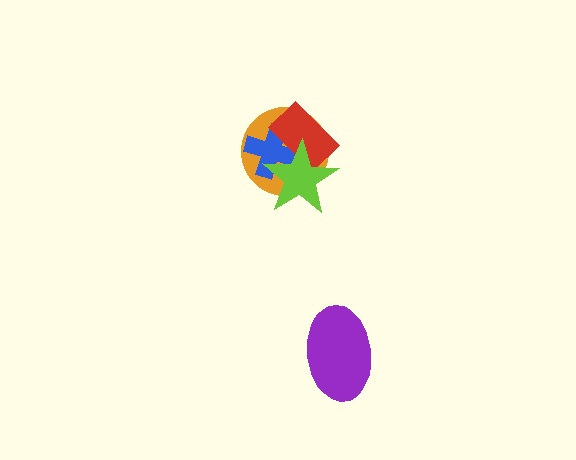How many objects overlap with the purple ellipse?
0 objects overlap with the purple ellipse.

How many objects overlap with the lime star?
3 objects overlap with the lime star.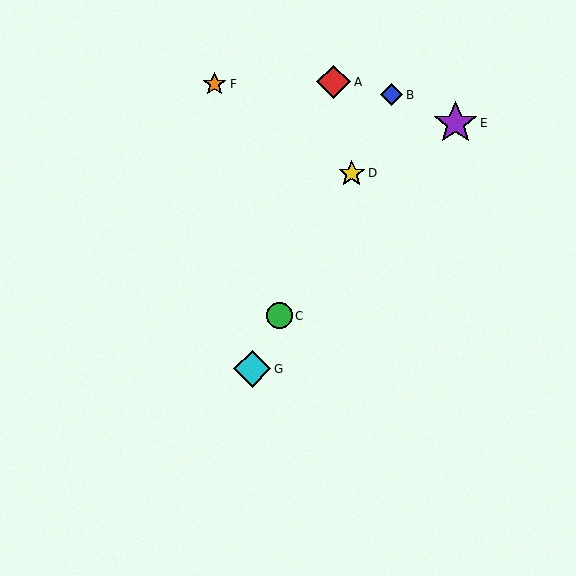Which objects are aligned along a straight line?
Objects B, C, D, G are aligned along a straight line.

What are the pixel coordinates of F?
Object F is at (215, 84).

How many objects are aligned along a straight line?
4 objects (B, C, D, G) are aligned along a straight line.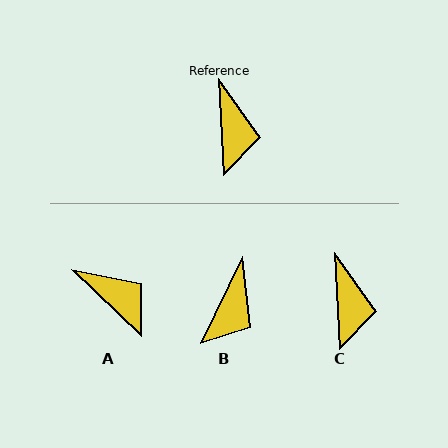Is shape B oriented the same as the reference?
No, it is off by about 29 degrees.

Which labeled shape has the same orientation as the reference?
C.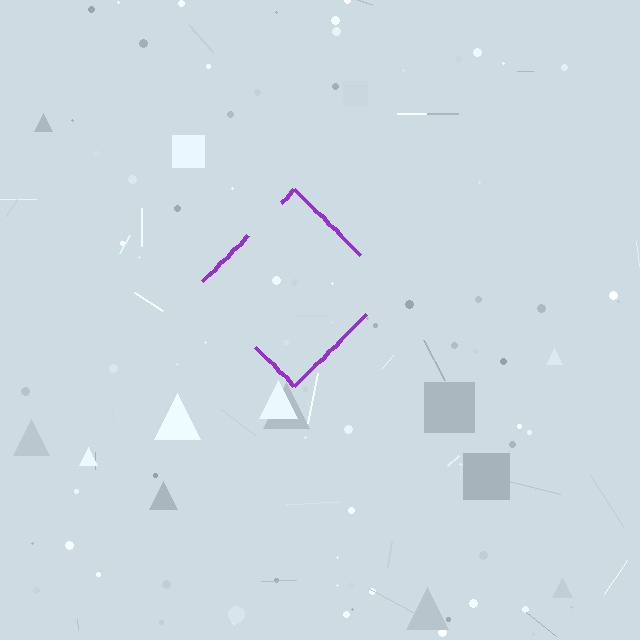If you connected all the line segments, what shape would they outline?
They would outline a diamond.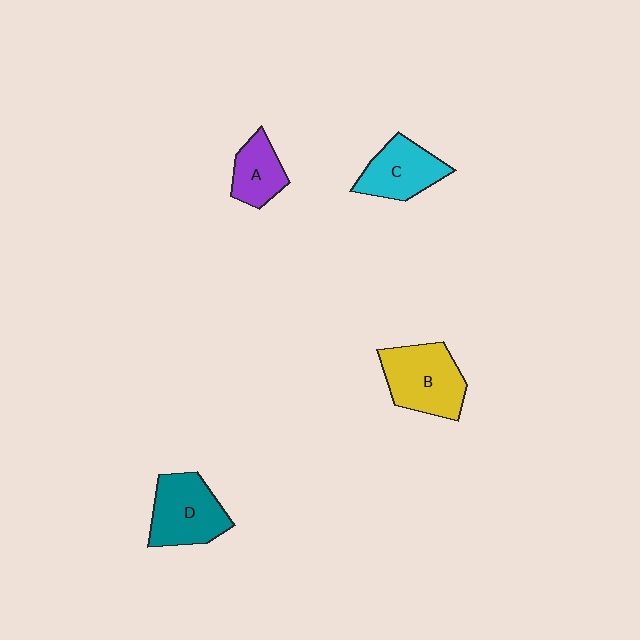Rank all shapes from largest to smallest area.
From largest to smallest: B (yellow), D (teal), C (cyan), A (purple).